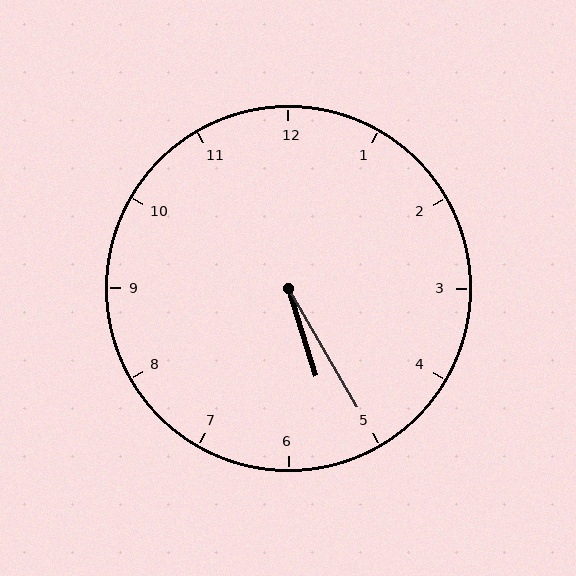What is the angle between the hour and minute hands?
Approximately 12 degrees.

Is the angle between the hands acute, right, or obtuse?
It is acute.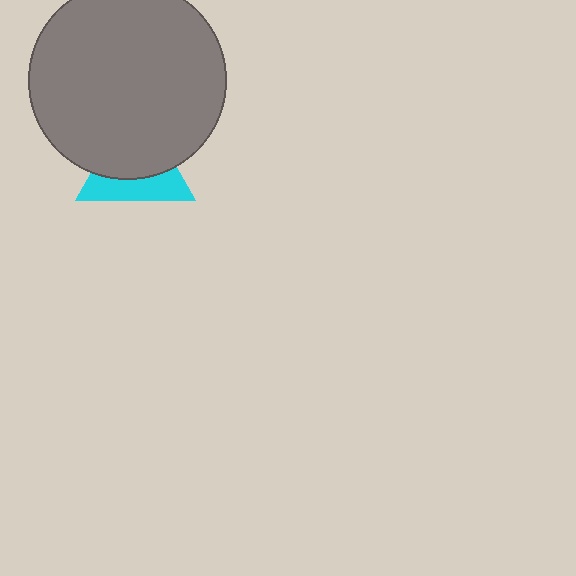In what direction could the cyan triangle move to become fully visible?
The cyan triangle could move down. That would shift it out from behind the gray circle entirely.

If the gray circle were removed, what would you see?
You would see the complete cyan triangle.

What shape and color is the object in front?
The object in front is a gray circle.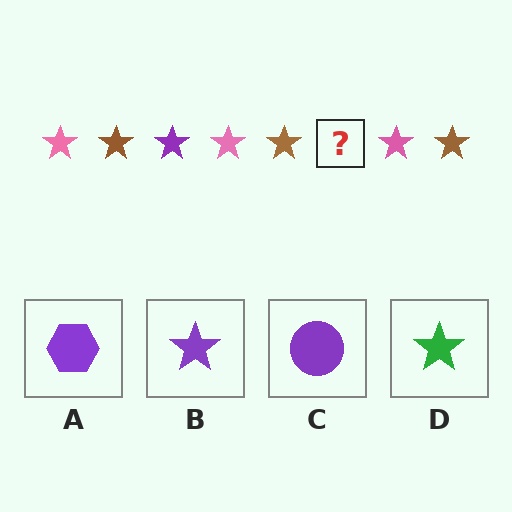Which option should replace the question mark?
Option B.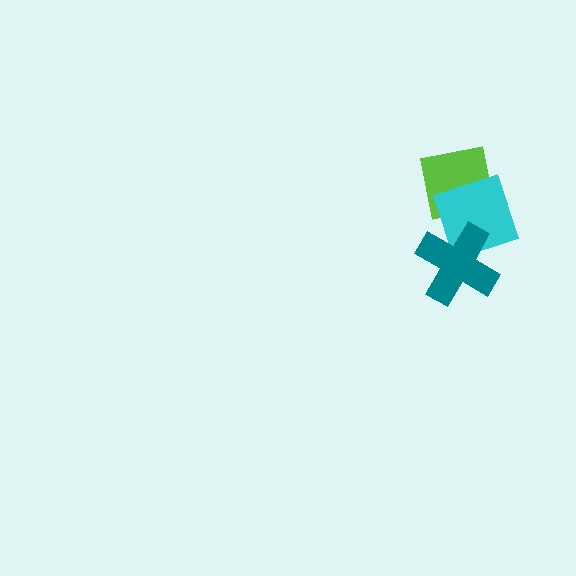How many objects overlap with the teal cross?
1 object overlaps with the teal cross.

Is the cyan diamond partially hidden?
Yes, it is partially covered by another shape.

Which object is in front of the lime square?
The cyan diamond is in front of the lime square.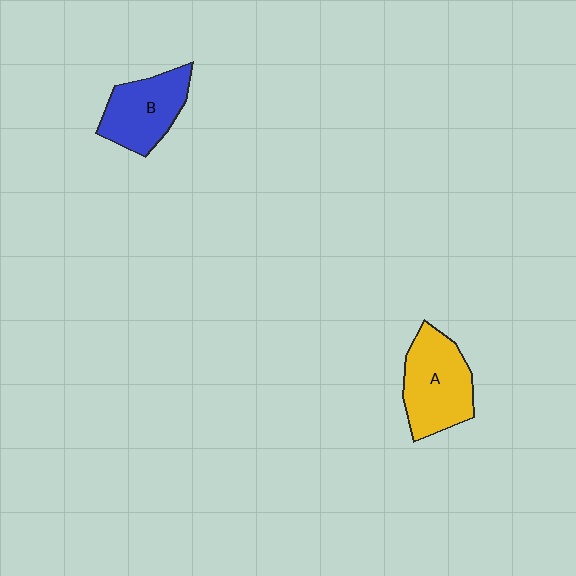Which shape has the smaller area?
Shape B (blue).